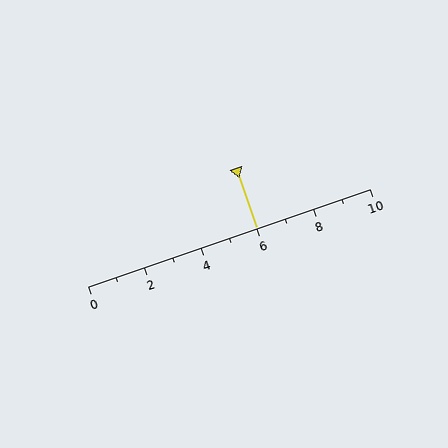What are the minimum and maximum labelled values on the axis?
The axis runs from 0 to 10.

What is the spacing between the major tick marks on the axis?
The major ticks are spaced 2 apart.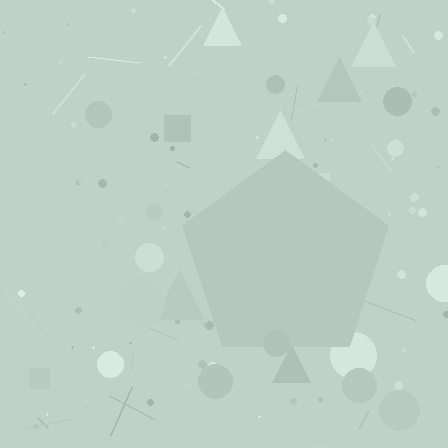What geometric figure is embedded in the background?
A pentagon is embedded in the background.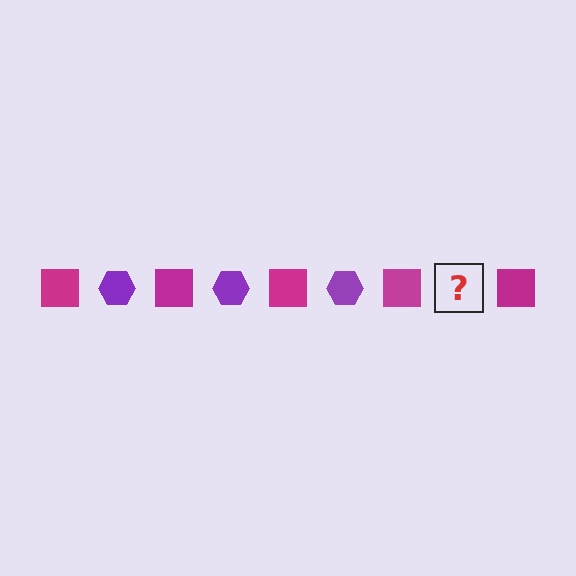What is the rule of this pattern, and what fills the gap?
The rule is that the pattern alternates between magenta square and purple hexagon. The gap should be filled with a purple hexagon.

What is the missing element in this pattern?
The missing element is a purple hexagon.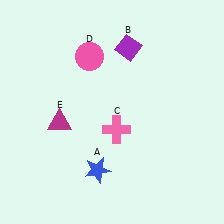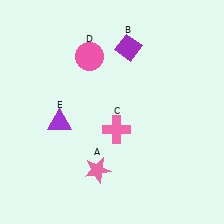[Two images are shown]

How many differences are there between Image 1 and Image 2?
There are 2 differences between the two images.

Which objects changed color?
A changed from blue to pink. E changed from magenta to purple.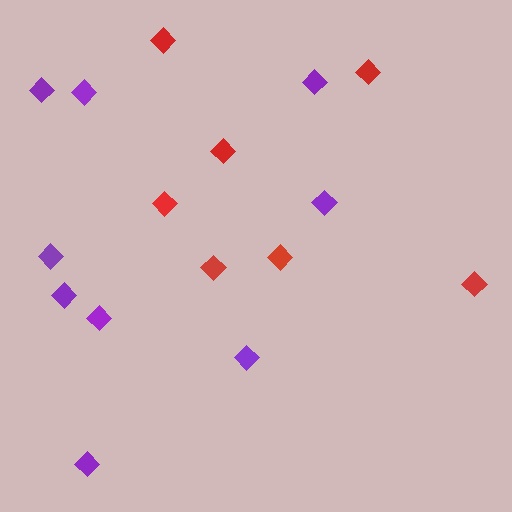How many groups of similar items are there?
There are 2 groups: one group of red diamonds (7) and one group of purple diamonds (9).